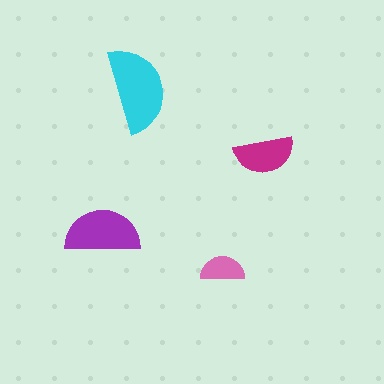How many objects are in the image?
There are 4 objects in the image.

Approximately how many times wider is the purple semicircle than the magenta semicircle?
About 1.5 times wider.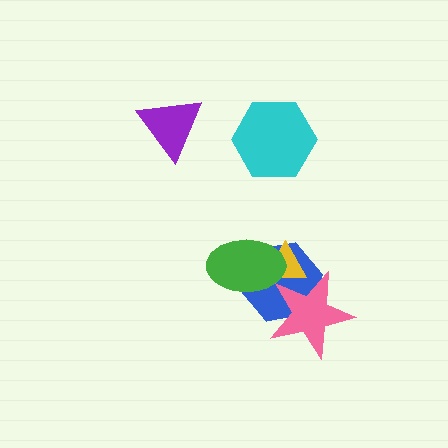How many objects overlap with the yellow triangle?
3 objects overlap with the yellow triangle.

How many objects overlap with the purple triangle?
0 objects overlap with the purple triangle.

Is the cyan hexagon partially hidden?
No, no other shape covers it.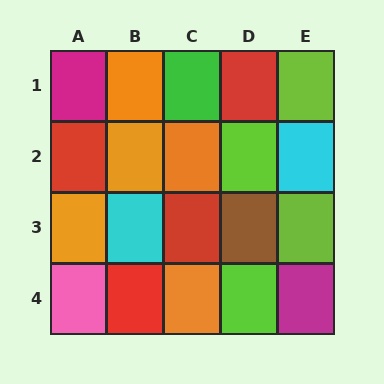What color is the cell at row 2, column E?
Cyan.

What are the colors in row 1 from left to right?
Magenta, orange, green, red, lime.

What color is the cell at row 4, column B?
Red.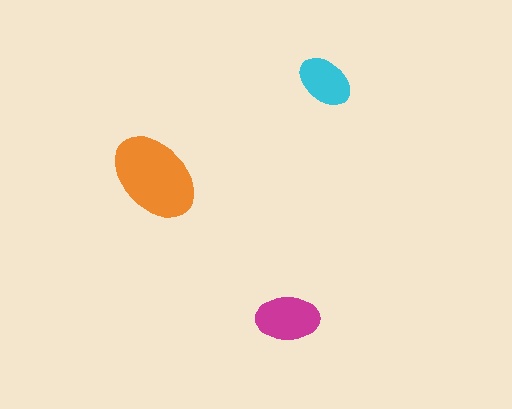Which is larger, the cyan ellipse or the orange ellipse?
The orange one.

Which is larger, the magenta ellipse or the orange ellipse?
The orange one.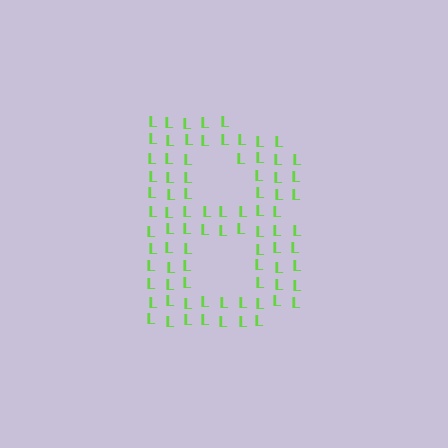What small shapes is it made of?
It is made of small letter L's.